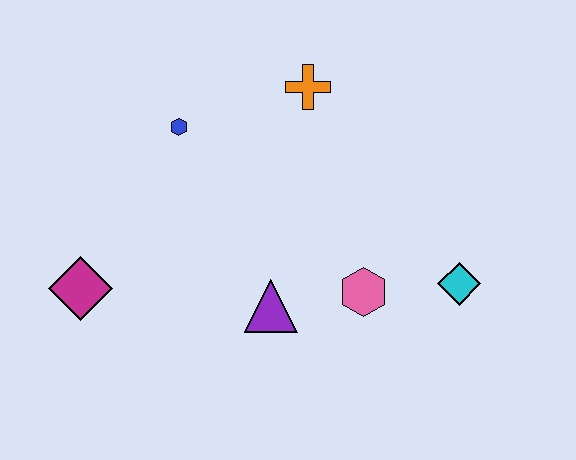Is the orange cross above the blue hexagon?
Yes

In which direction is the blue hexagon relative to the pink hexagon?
The blue hexagon is to the left of the pink hexagon.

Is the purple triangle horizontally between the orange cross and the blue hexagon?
Yes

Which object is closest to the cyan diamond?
The pink hexagon is closest to the cyan diamond.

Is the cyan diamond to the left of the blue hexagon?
No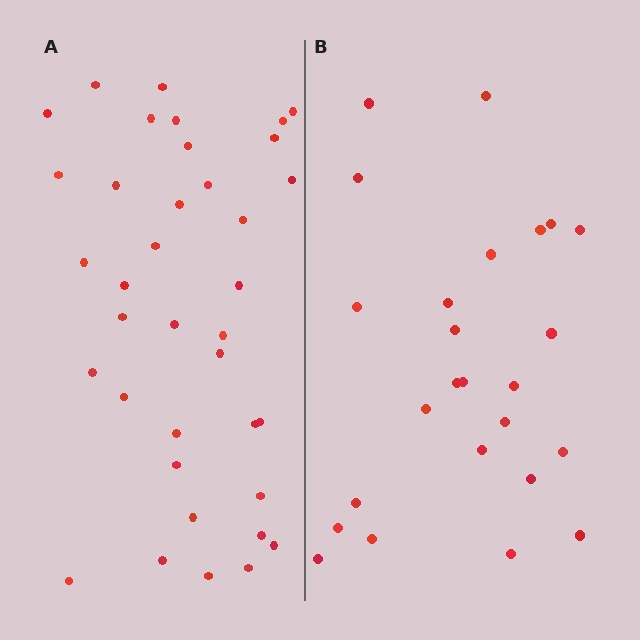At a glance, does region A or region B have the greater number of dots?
Region A (the left region) has more dots.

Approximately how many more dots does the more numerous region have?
Region A has roughly 12 or so more dots than region B.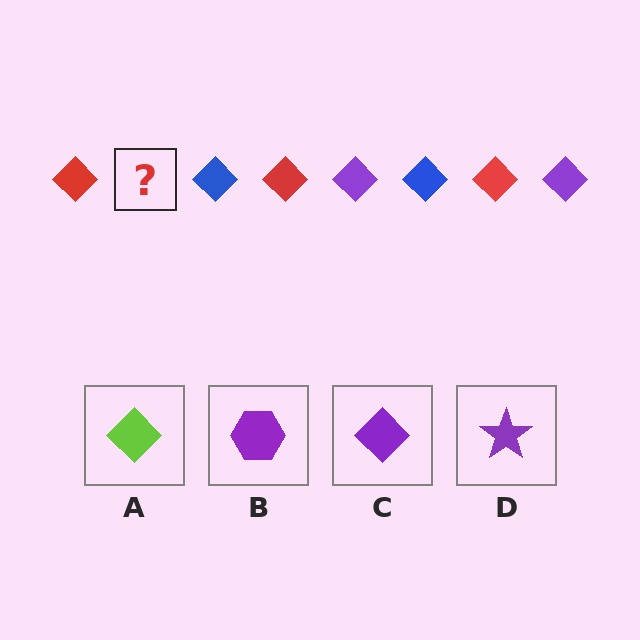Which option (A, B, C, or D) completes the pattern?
C.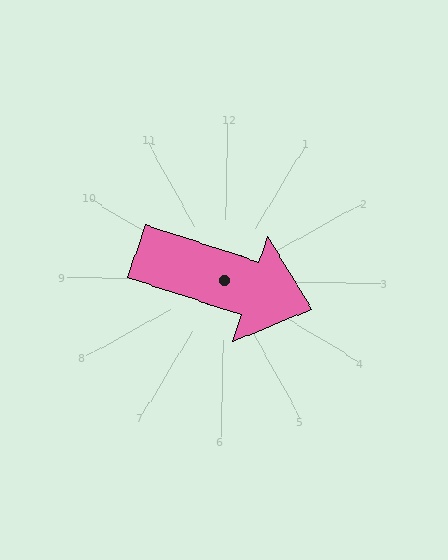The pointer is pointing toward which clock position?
Roughly 4 o'clock.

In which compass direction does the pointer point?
East.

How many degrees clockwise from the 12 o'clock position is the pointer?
Approximately 107 degrees.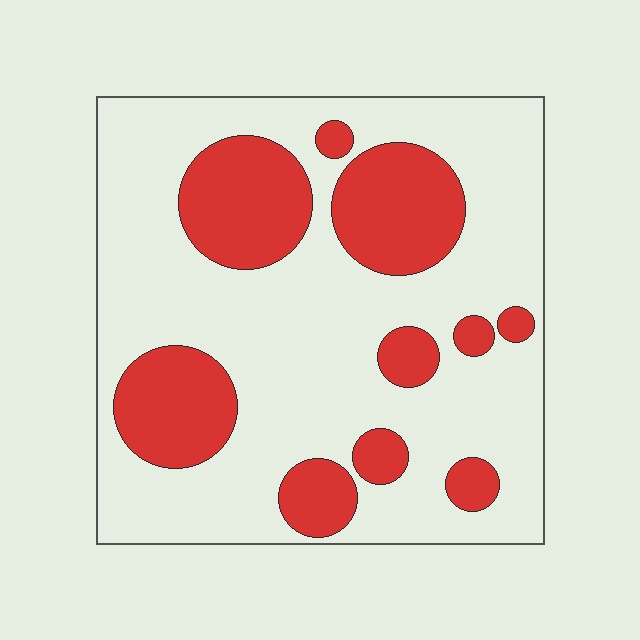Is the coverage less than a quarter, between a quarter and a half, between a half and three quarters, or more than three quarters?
Between a quarter and a half.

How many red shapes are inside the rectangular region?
10.